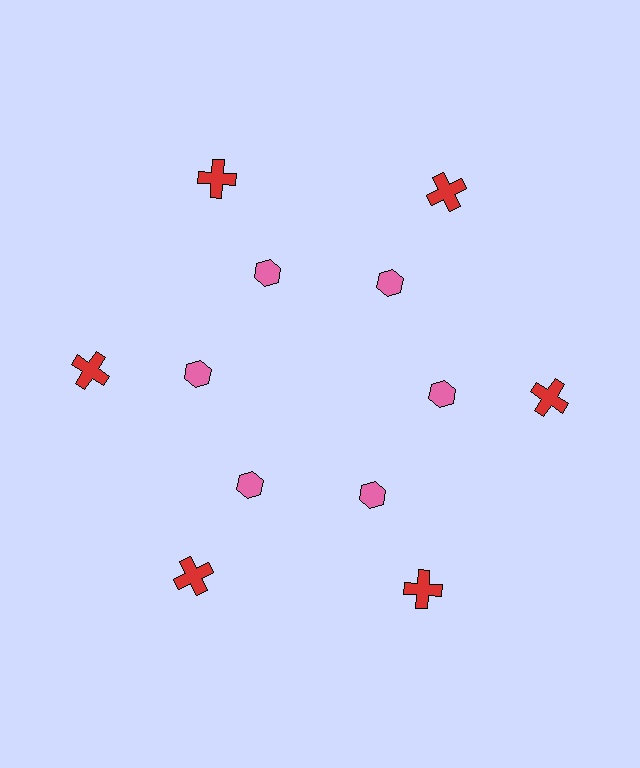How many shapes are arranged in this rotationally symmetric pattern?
There are 12 shapes, arranged in 6 groups of 2.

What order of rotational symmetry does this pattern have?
This pattern has 6-fold rotational symmetry.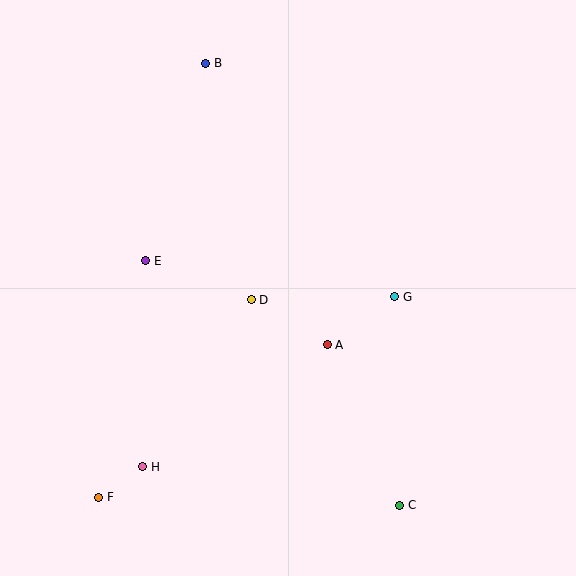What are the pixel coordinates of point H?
Point H is at (143, 467).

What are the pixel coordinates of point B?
Point B is at (206, 63).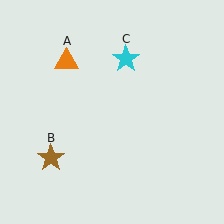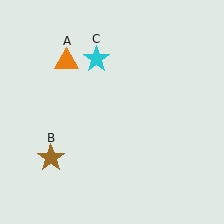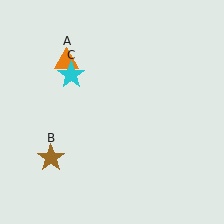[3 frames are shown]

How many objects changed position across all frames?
1 object changed position: cyan star (object C).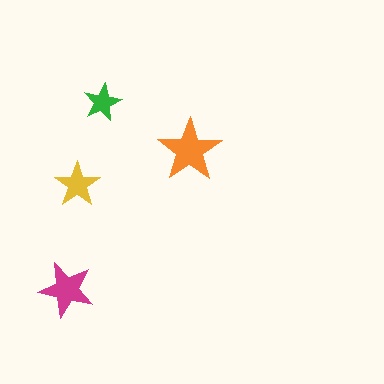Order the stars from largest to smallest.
the orange one, the magenta one, the yellow one, the green one.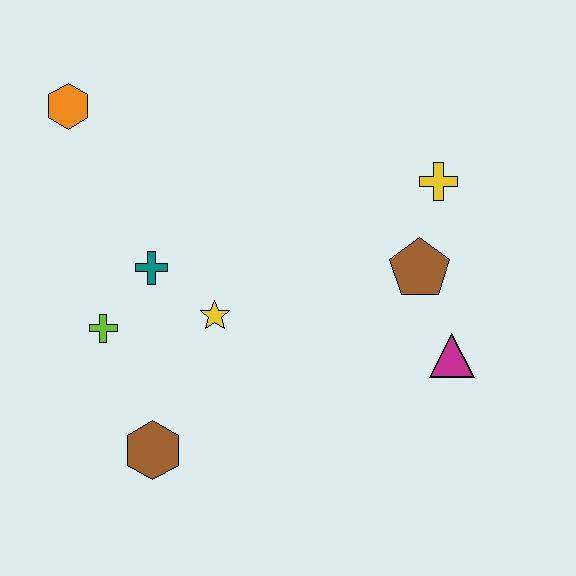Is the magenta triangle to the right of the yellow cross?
Yes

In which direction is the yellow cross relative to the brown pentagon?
The yellow cross is above the brown pentagon.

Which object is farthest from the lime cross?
The yellow cross is farthest from the lime cross.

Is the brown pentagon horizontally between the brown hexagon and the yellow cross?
Yes